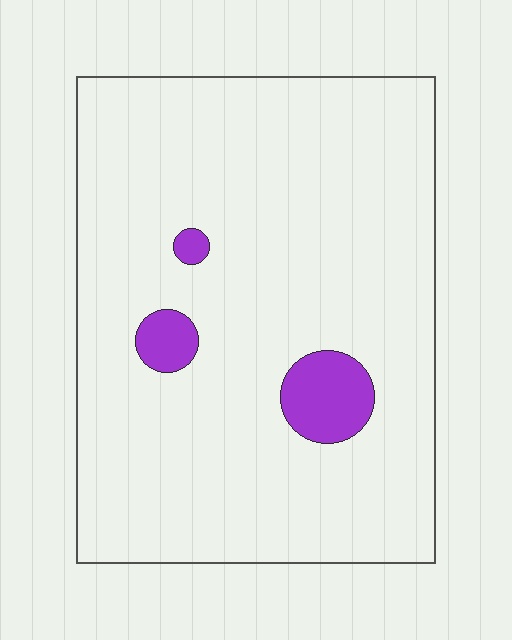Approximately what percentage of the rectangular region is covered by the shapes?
Approximately 5%.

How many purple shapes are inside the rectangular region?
3.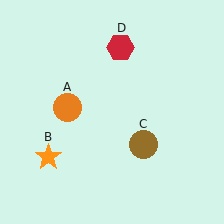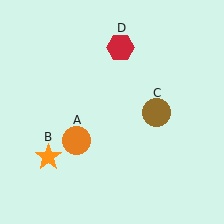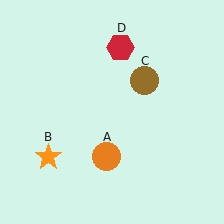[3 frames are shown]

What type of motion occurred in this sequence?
The orange circle (object A), brown circle (object C) rotated counterclockwise around the center of the scene.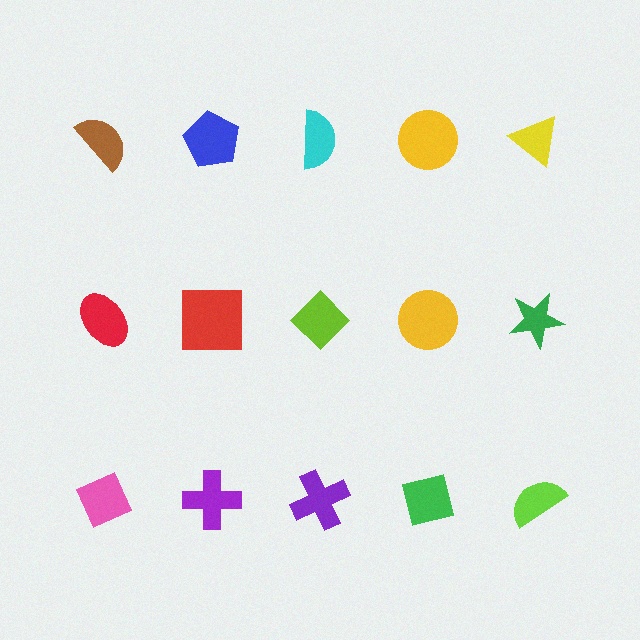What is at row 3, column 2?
A purple cross.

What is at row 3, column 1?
A pink diamond.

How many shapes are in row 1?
5 shapes.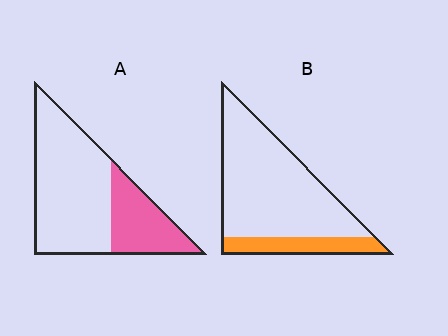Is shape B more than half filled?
No.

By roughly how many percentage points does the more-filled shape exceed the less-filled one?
By roughly 10 percentage points (A over B).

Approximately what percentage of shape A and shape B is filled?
A is approximately 30% and B is approximately 20%.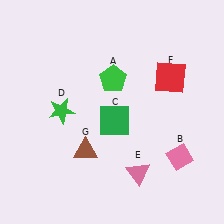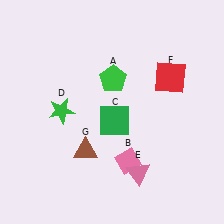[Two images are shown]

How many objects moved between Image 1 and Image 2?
1 object moved between the two images.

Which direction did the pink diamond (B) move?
The pink diamond (B) moved left.